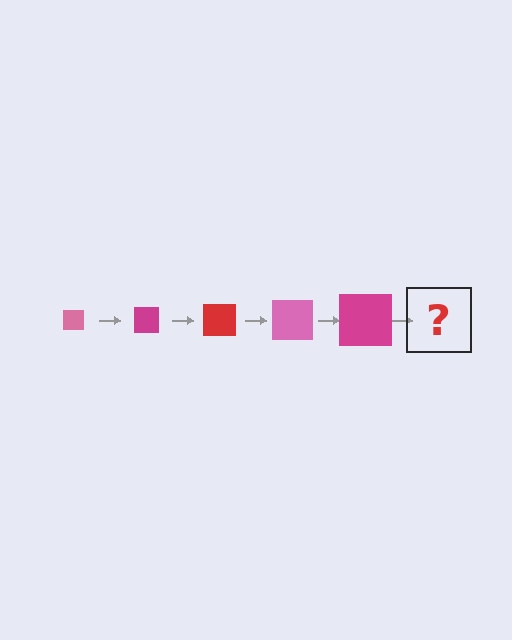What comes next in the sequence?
The next element should be a red square, larger than the previous one.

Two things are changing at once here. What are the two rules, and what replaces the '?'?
The two rules are that the square grows larger each step and the color cycles through pink, magenta, and red. The '?' should be a red square, larger than the previous one.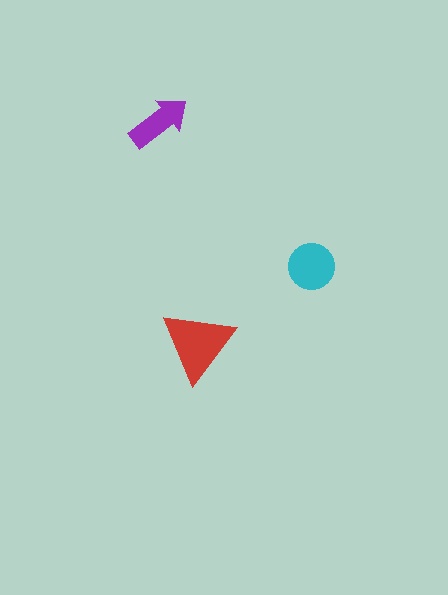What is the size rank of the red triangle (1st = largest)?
1st.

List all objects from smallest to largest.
The purple arrow, the cyan circle, the red triangle.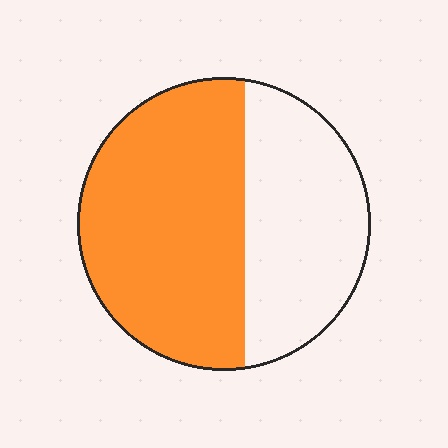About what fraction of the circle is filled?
About three fifths (3/5).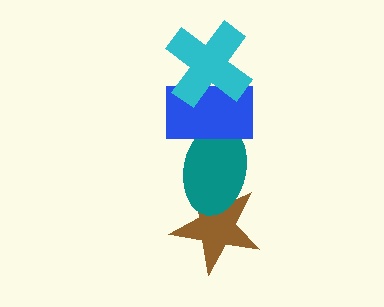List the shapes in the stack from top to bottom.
From top to bottom: the cyan cross, the blue rectangle, the teal ellipse, the brown star.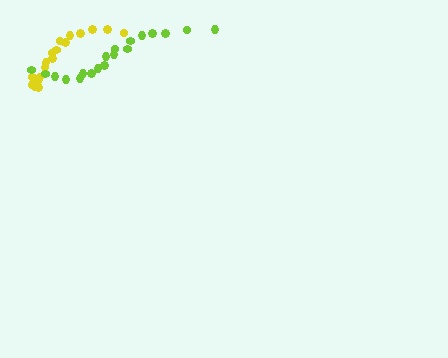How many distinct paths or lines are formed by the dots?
There are 2 distinct paths.